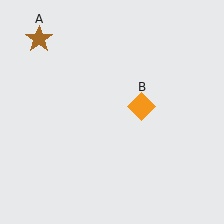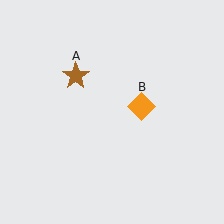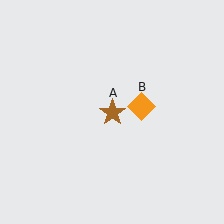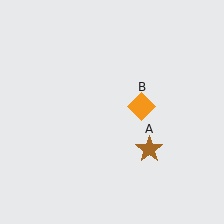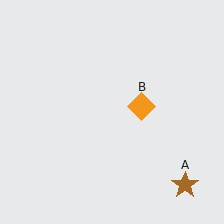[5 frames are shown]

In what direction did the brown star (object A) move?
The brown star (object A) moved down and to the right.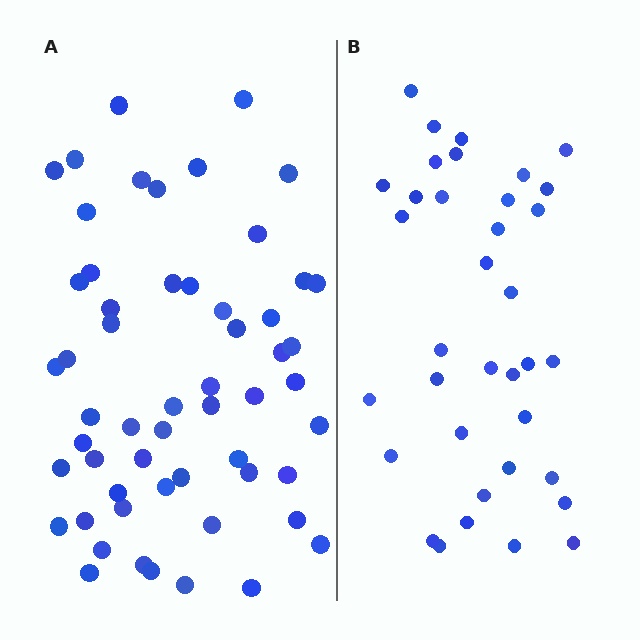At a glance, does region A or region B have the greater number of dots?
Region A (the left region) has more dots.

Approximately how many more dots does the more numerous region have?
Region A has approximately 20 more dots than region B.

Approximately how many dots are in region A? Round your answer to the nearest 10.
About 60 dots. (The exact count is 56, which rounds to 60.)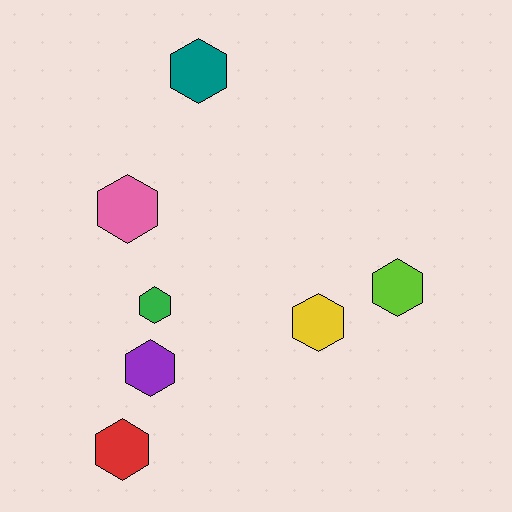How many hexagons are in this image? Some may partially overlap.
There are 7 hexagons.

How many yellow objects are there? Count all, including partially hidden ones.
There is 1 yellow object.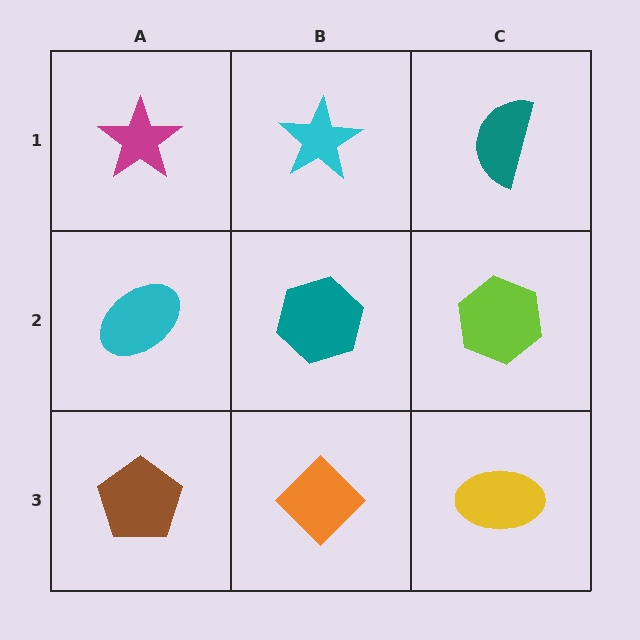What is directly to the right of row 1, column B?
A teal semicircle.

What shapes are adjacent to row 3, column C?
A lime hexagon (row 2, column C), an orange diamond (row 3, column B).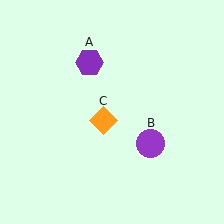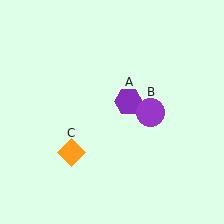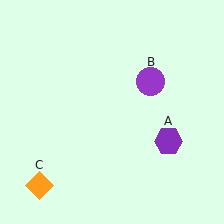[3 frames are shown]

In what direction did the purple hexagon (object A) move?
The purple hexagon (object A) moved down and to the right.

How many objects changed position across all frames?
3 objects changed position: purple hexagon (object A), purple circle (object B), orange diamond (object C).